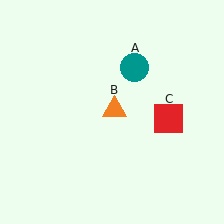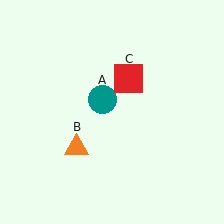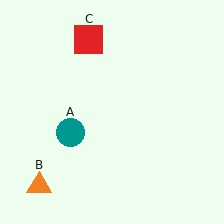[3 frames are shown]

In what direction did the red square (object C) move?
The red square (object C) moved up and to the left.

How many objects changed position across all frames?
3 objects changed position: teal circle (object A), orange triangle (object B), red square (object C).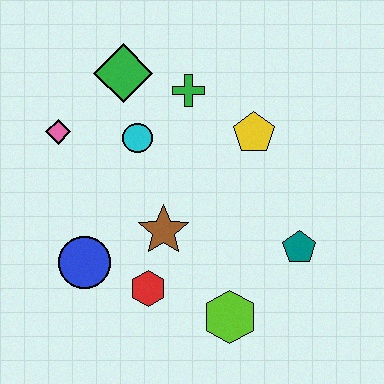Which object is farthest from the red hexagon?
The green diamond is farthest from the red hexagon.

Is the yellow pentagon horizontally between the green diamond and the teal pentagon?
Yes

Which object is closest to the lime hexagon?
The red hexagon is closest to the lime hexagon.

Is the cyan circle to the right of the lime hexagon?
No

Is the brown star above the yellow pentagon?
No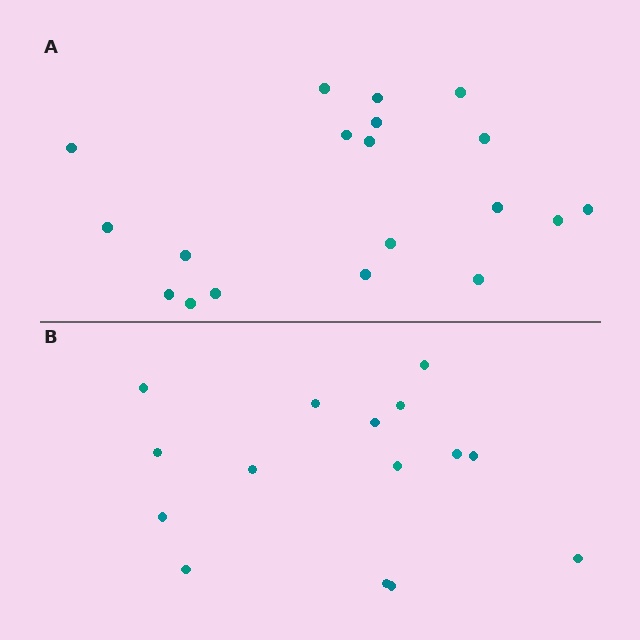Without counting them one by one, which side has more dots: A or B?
Region A (the top region) has more dots.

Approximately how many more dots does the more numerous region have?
Region A has about 4 more dots than region B.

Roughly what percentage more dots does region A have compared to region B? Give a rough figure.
About 25% more.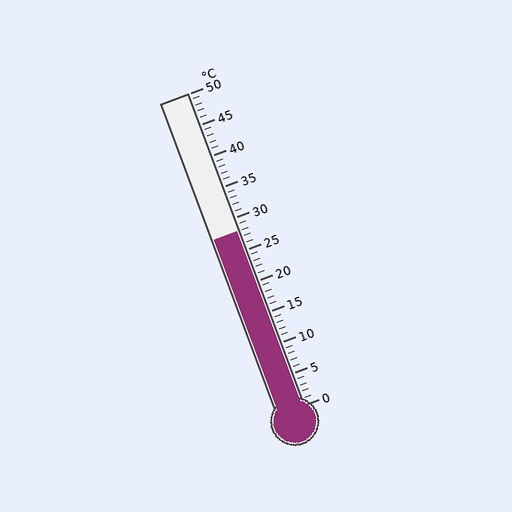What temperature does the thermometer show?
The thermometer shows approximately 28°C.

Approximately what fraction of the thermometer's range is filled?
The thermometer is filled to approximately 55% of its range.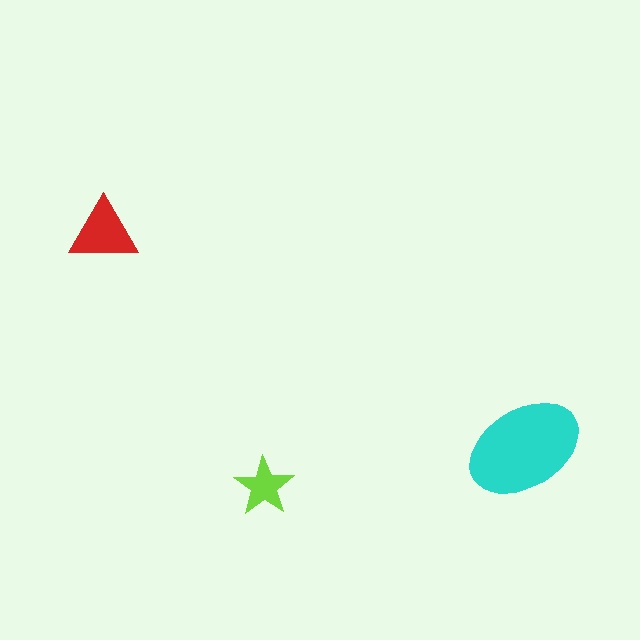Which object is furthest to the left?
The red triangle is leftmost.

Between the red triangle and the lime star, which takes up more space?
The red triangle.